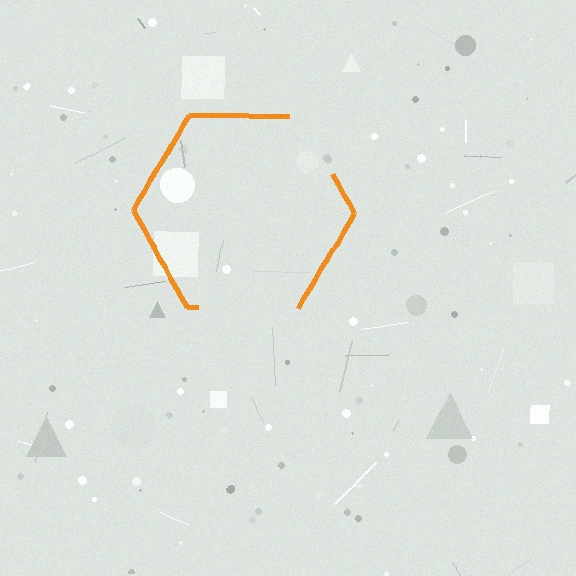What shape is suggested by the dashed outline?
The dashed outline suggests a hexagon.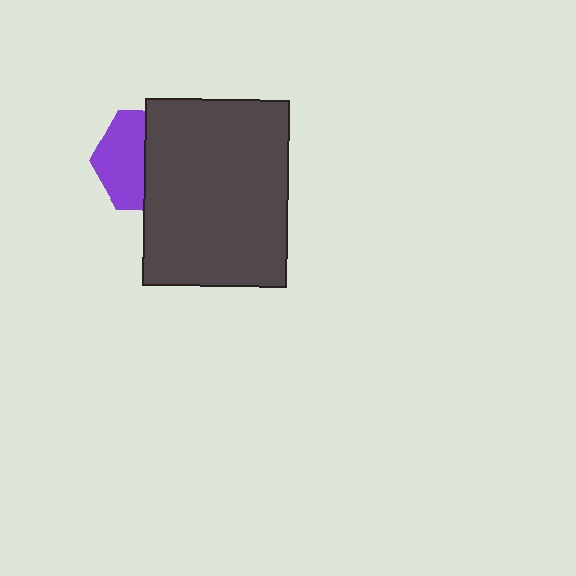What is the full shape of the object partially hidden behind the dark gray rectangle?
The partially hidden object is a purple hexagon.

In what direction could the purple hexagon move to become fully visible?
The purple hexagon could move left. That would shift it out from behind the dark gray rectangle entirely.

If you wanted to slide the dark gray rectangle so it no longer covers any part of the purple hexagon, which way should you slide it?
Slide it right — that is the most direct way to separate the two shapes.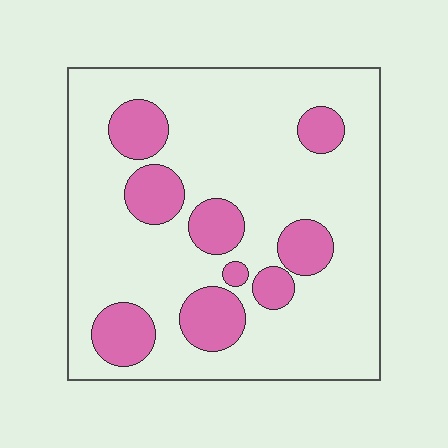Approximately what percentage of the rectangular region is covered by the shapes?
Approximately 20%.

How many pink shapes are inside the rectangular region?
9.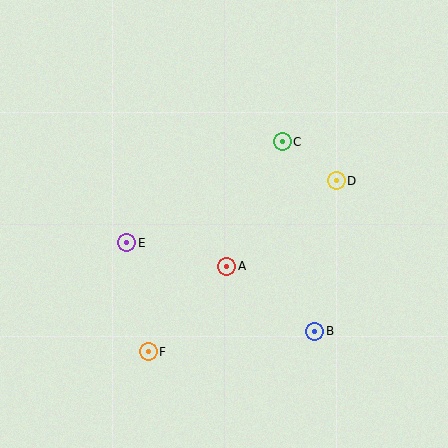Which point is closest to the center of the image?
Point A at (227, 266) is closest to the center.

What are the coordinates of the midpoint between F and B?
The midpoint between F and B is at (232, 342).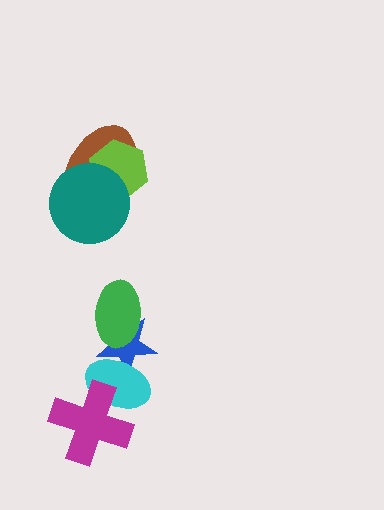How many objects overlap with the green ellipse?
1 object overlaps with the green ellipse.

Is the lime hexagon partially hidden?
Yes, it is partially covered by another shape.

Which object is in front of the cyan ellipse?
The magenta cross is in front of the cyan ellipse.